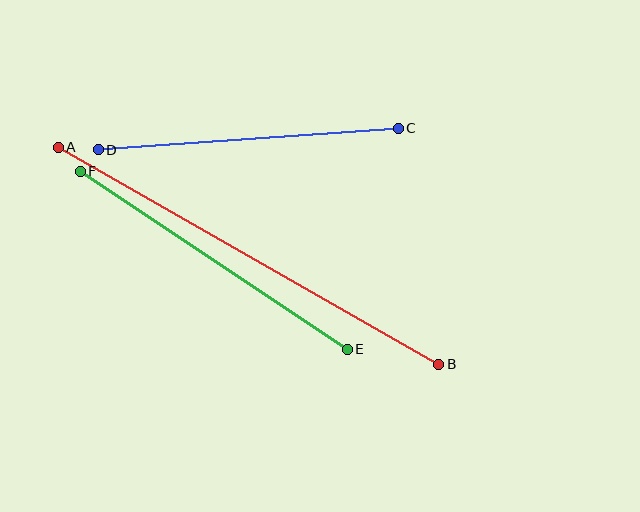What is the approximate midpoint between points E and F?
The midpoint is at approximately (214, 260) pixels.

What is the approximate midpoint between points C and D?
The midpoint is at approximately (248, 139) pixels.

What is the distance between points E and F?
The distance is approximately 321 pixels.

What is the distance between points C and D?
The distance is approximately 301 pixels.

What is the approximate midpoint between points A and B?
The midpoint is at approximately (248, 256) pixels.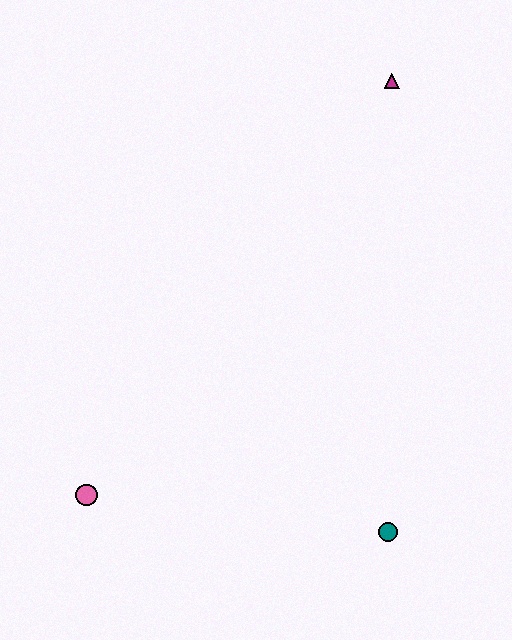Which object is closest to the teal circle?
The pink circle is closest to the teal circle.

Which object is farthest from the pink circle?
The magenta triangle is farthest from the pink circle.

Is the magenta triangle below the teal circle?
No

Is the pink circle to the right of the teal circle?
No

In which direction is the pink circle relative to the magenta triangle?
The pink circle is below the magenta triangle.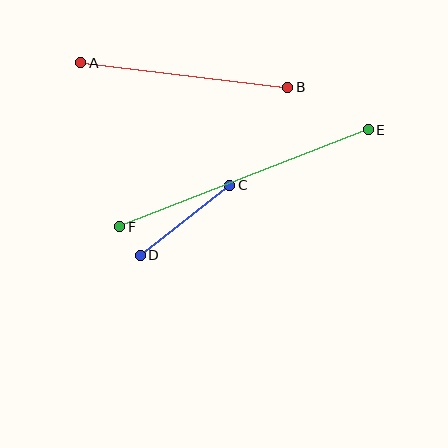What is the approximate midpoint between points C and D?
The midpoint is at approximately (185, 220) pixels.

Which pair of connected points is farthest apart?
Points E and F are farthest apart.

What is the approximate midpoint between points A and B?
The midpoint is at approximately (184, 75) pixels.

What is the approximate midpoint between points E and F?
The midpoint is at approximately (244, 178) pixels.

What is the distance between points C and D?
The distance is approximately 114 pixels.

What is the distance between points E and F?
The distance is approximately 267 pixels.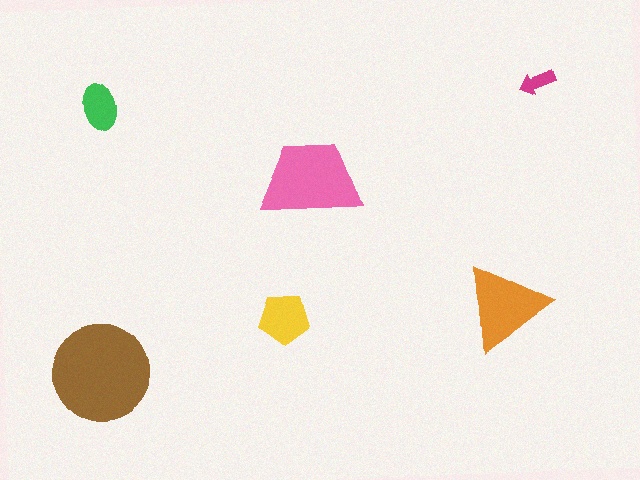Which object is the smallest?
The magenta arrow.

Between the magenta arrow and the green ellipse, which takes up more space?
The green ellipse.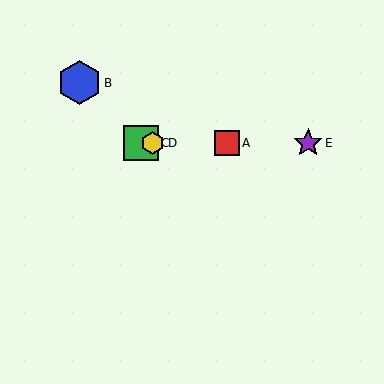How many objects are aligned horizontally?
4 objects (A, C, D, E) are aligned horizontally.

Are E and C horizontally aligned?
Yes, both are at y≈143.